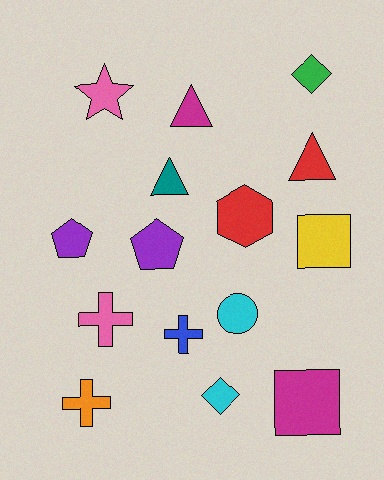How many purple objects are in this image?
There are 2 purple objects.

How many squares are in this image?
There are 2 squares.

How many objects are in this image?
There are 15 objects.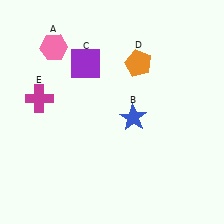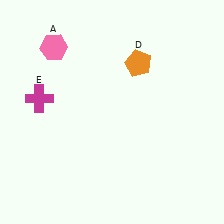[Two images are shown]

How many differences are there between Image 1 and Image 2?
There are 2 differences between the two images.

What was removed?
The blue star (B), the purple square (C) were removed in Image 2.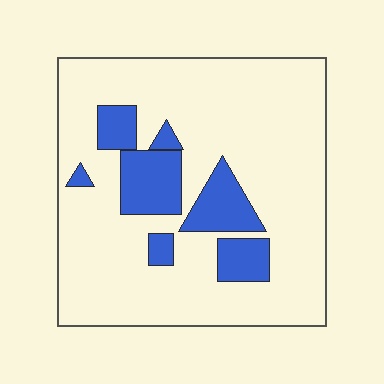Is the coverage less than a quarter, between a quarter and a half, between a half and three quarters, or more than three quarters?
Less than a quarter.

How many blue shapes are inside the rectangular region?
7.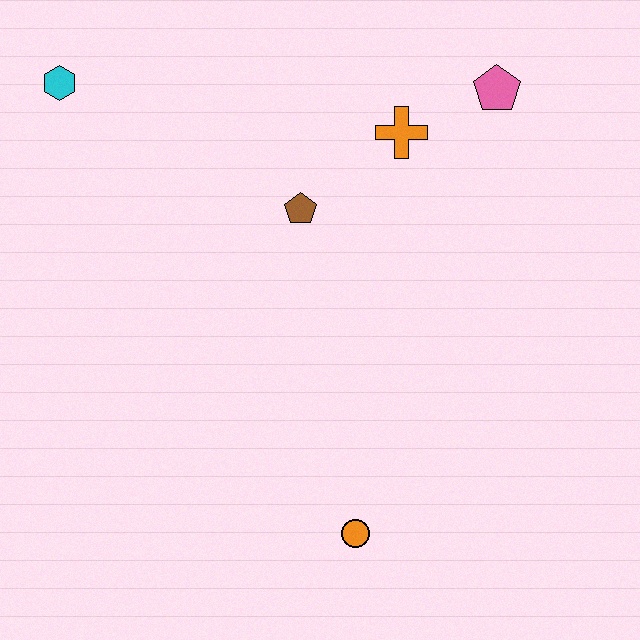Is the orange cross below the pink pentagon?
Yes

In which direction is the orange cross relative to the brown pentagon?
The orange cross is to the right of the brown pentagon.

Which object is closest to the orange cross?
The pink pentagon is closest to the orange cross.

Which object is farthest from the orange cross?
The orange circle is farthest from the orange cross.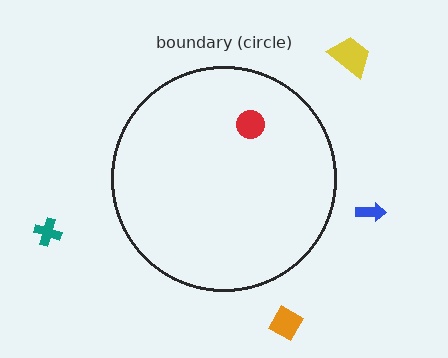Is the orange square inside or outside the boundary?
Outside.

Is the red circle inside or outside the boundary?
Inside.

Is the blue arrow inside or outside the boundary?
Outside.